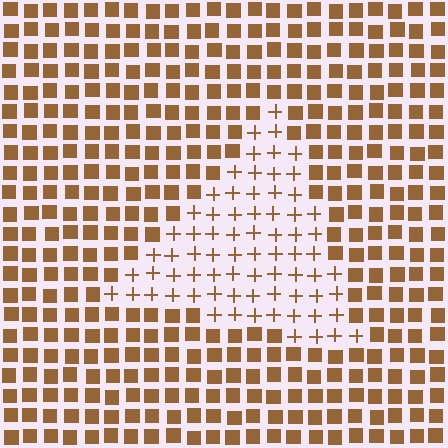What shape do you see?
I see a triangle.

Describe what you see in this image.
The image is filled with small brown elements arranged in a uniform grid. A triangle-shaped region contains plus signs, while the surrounding area contains squares. The boundary is defined purely by the change in element shape.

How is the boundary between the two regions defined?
The boundary is defined by a change in element shape: plus signs inside vs. squares outside. All elements share the same color and spacing.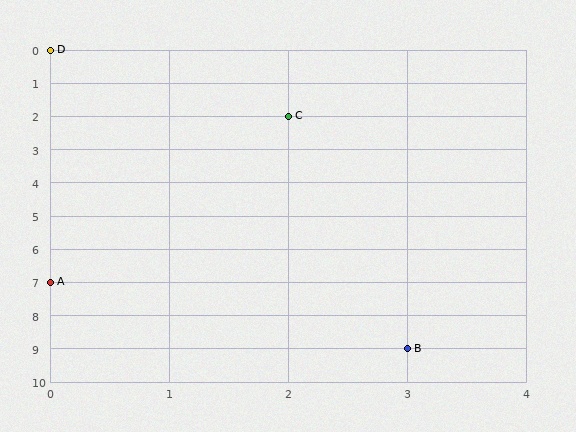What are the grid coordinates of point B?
Point B is at grid coordinates (3, 9).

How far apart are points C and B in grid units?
Points C and B are 1 column and 7 rows apart (about 7.1 grid units diagonally).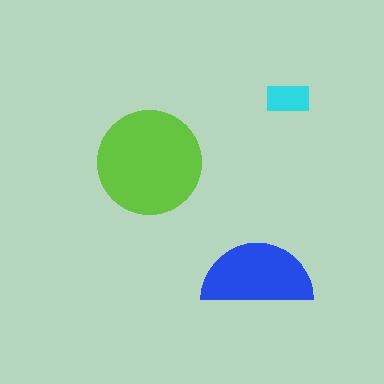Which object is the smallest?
The cyan rectangle.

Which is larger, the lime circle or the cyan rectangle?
The lime circle.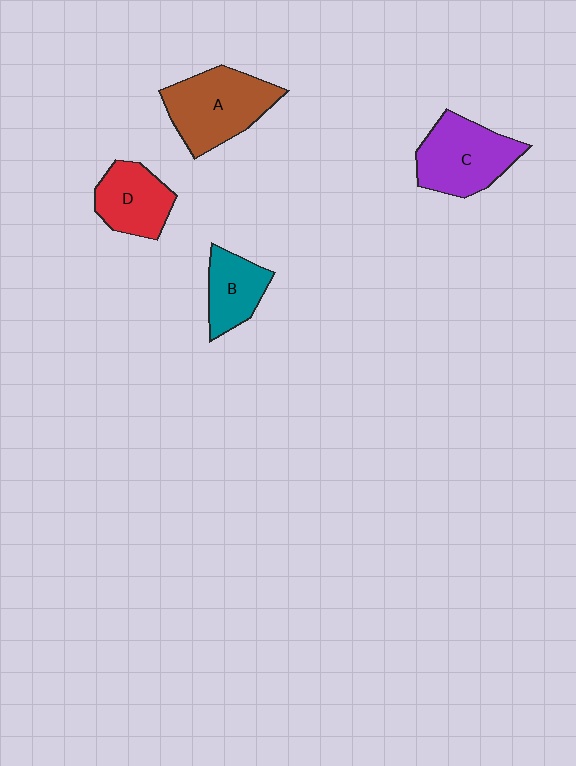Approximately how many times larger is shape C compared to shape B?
Approximately 1.6 times.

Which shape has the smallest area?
Shape B (teal).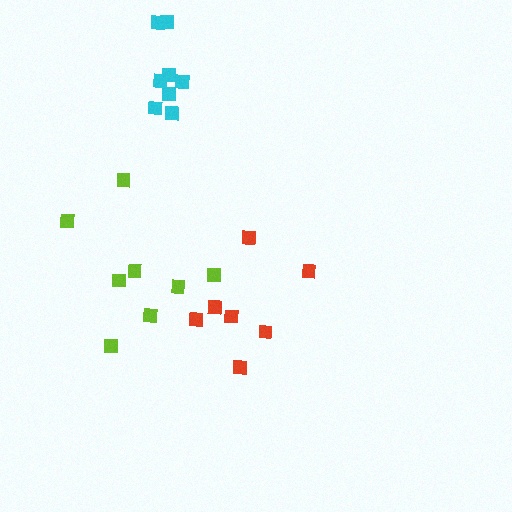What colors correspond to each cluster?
The clusters are colored: red, lime, cyan.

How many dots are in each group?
Group 1: 7 dots, Group 2: 8 dots, Group 3: 8 dots (23 total).